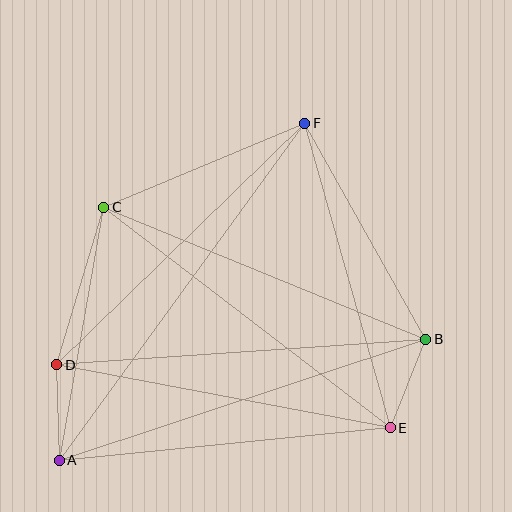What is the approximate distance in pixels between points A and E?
The distance between A and E is approximately 332 pixels.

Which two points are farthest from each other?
Points A and F are farthest from each other.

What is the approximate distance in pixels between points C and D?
The distance between C and D is approximately 165 pixels.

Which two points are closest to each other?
Points B and E are closest to each other.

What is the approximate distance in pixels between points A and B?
The distance between A and B is approximately 386 pixels.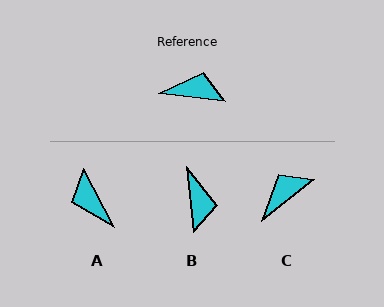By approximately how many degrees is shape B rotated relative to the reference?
Approximately 77 degrees clockwise.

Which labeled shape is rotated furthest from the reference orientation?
A, about 124 degrees away.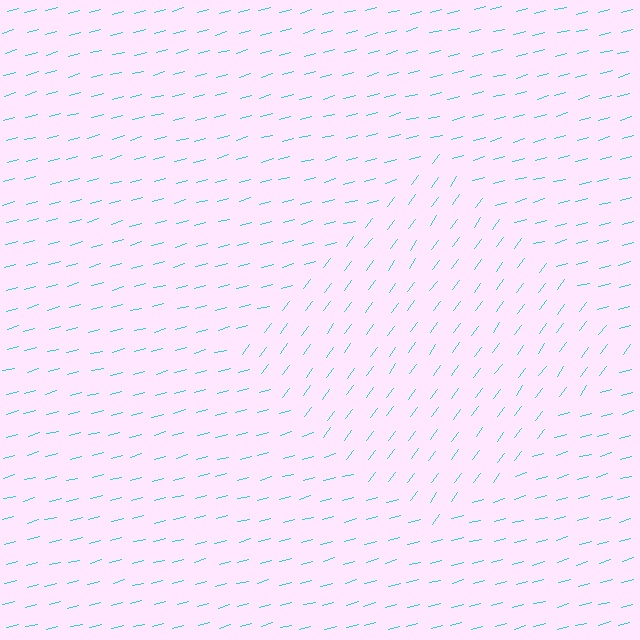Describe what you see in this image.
The image is filled with small cyan line segments. A diamond region in the image has lines oriented differently from the surrounding lines, creating a visible texture boundary.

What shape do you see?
I see a diamond.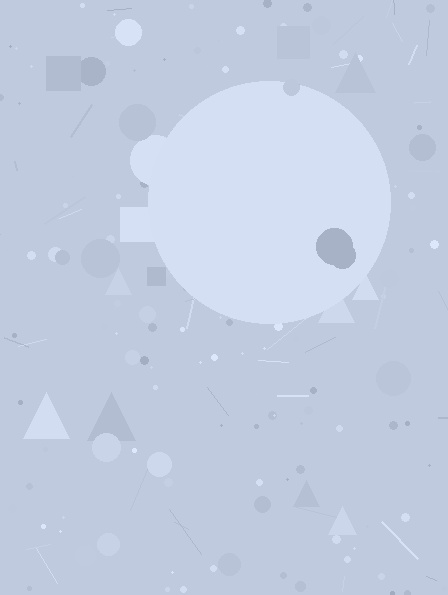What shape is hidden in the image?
A circle is hidden in the image.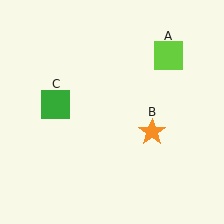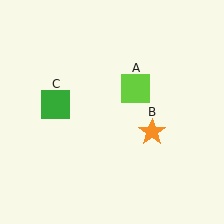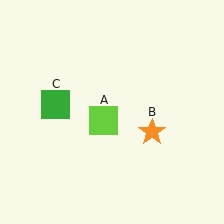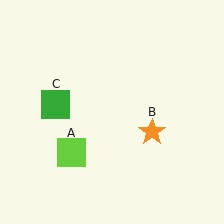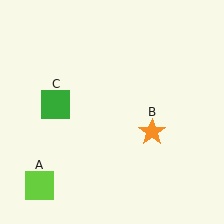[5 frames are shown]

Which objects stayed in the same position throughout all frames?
Orange star (object B) and green square (object C) remained stationary.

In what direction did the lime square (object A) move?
The lime square (object A) moved down and to the left.